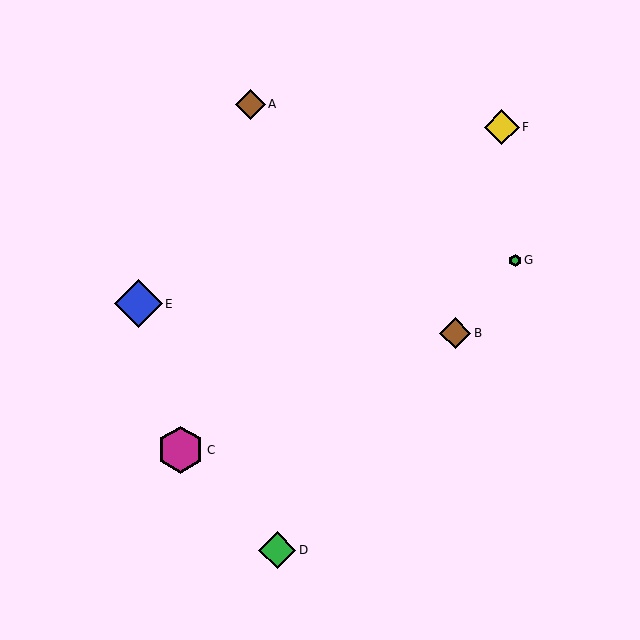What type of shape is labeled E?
Shape E is a blue diamond.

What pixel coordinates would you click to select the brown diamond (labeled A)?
Click at (250, 104) to select the brown diamond A.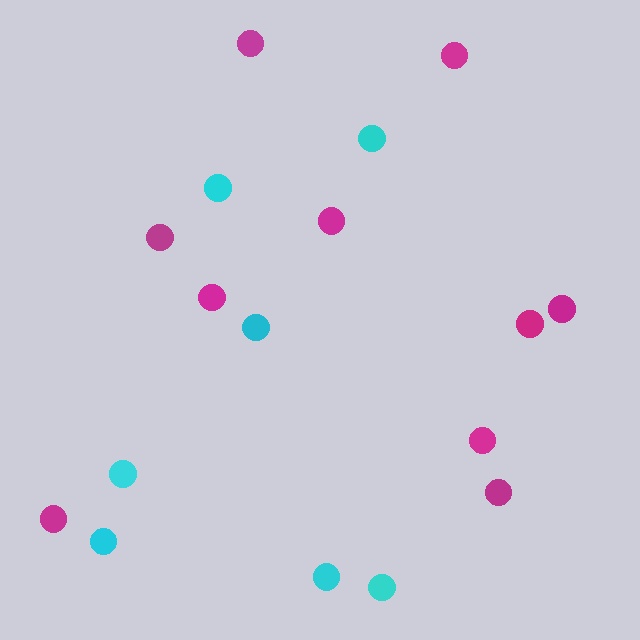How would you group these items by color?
There are 2 groups: one group of cyan circles (7) and one group of magenta circles (10).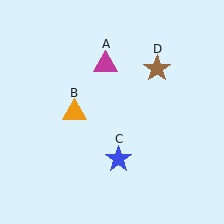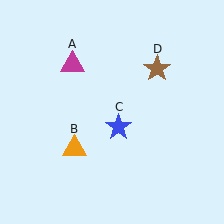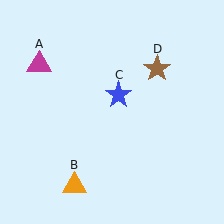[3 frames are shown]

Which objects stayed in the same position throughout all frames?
Brown star (object D) remained stationary.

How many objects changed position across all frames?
3 objects changed position: magenta triangle (object A), orange triangle (object B), blue star (object C).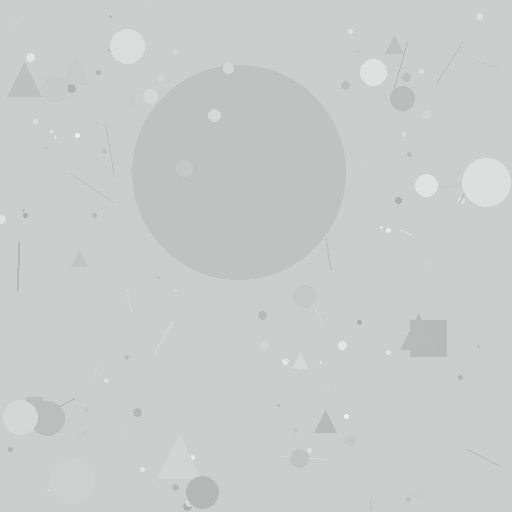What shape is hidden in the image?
A circle is hidden in the image.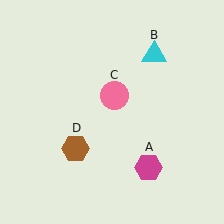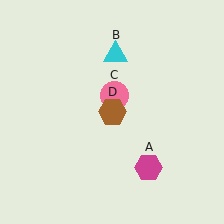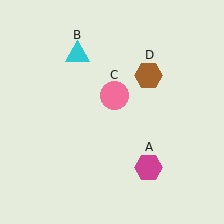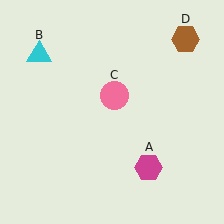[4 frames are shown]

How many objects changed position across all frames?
2 objects changed position: cyan triangle (object B), brown hexagon (object D).